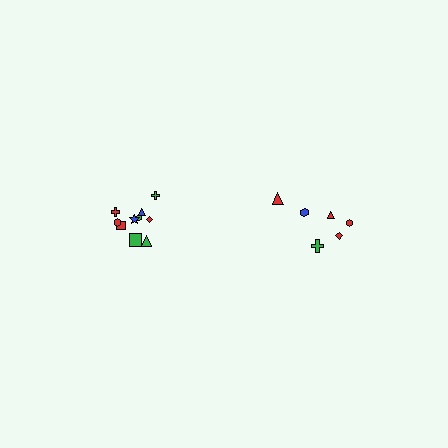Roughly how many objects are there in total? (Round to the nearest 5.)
Roughly 15 objects in total.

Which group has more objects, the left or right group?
The left group.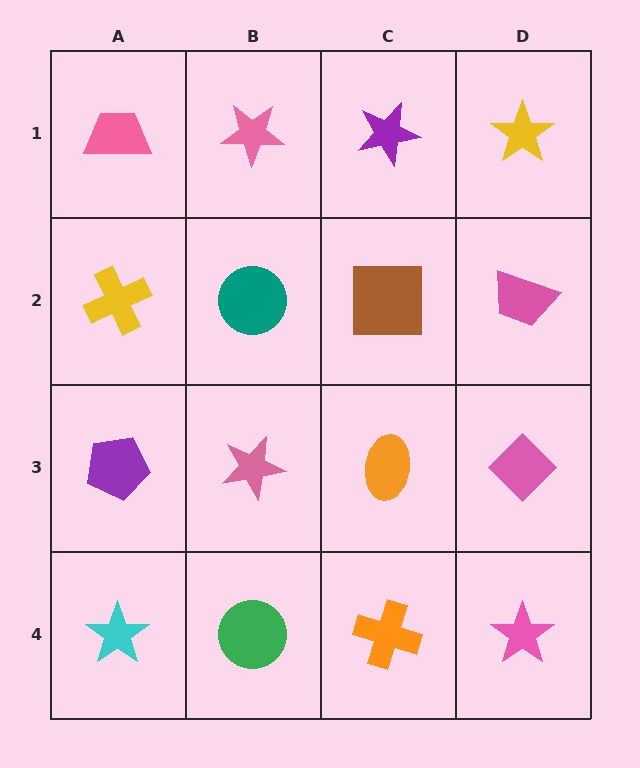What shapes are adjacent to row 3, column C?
A brown square (row 2, column C), an orange cross (row 4, column C), a pink star (row 3, column B), a pink diamond (row 3, column D).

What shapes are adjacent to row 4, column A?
A purple pentagon (row 3, column A), a green circle (row 4, column B).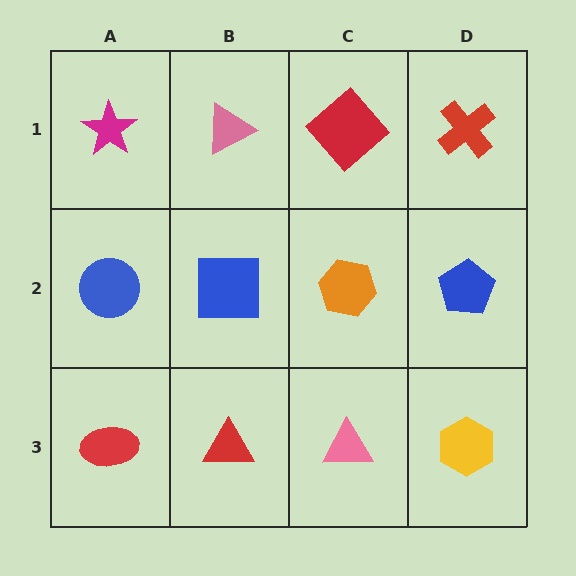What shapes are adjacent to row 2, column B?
A pink triangle (row 1, column B), a red triangle (row 3, column B), a blue circle (row 2, column A), an orange hexagon (row 2, column C).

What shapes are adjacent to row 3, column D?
A blue pentagon (row 2, column D), a pink triangle (row 3, column C).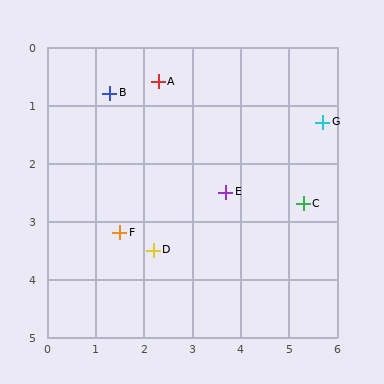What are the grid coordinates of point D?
Point D is at approximately (2.2, 3.5).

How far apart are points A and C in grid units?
Points A and C are about 3.7 grid units apart.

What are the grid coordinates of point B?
Point B is at approximately (1.3, 0.8).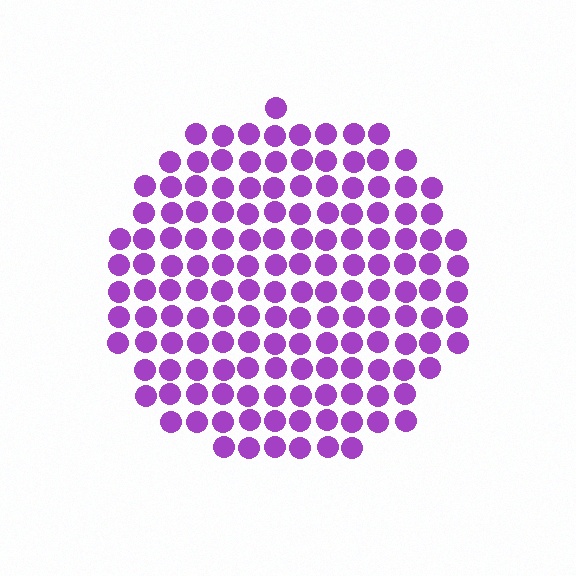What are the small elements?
The small elements are circles.